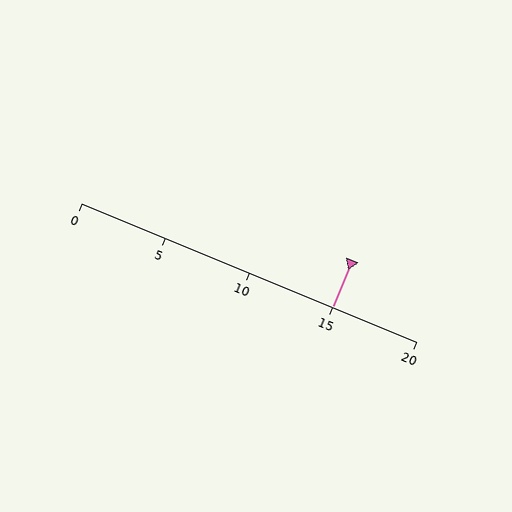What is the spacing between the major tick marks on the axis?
The major ticks are spaced 5 apart.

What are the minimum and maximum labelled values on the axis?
The axis runs from 0 to 20.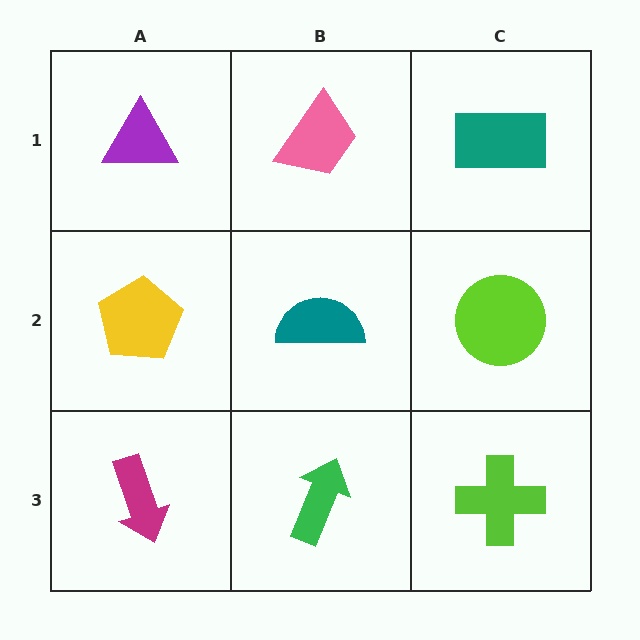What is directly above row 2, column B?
A pink trapezoid.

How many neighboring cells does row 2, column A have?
3.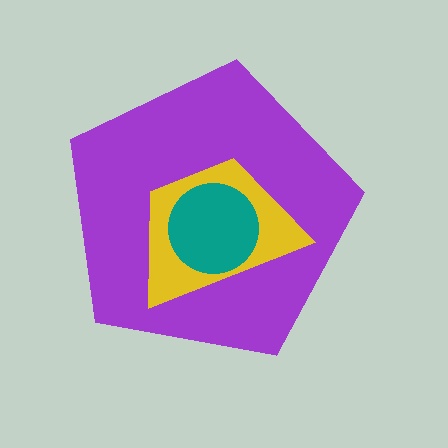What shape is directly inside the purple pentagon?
The yellow trapezoid.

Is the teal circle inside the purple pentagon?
Yes.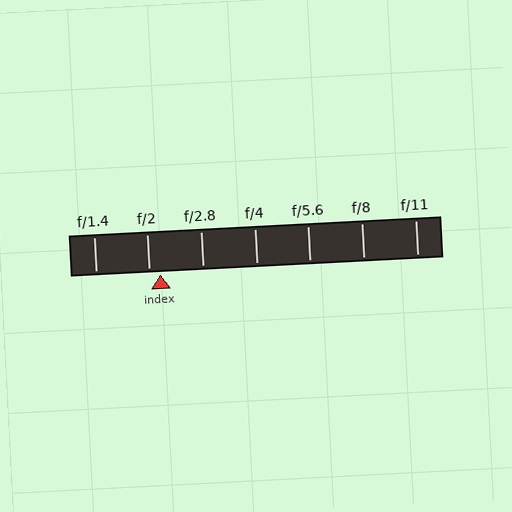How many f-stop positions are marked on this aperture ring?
There are 7 f-stop positions marked.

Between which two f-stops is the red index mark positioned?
The index mark is between f/2 and f/2.8.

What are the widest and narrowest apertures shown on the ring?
The widest aperture shown is f/1.4 and the narrowest is f/11.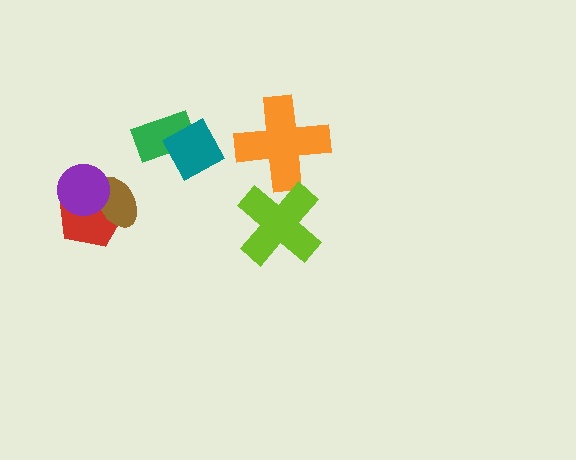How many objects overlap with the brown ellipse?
2 objects overlap with the brown ellipse.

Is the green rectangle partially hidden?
Yes, it is partially covered by another shape.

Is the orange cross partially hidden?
Yes, it is partially covered by another shape.